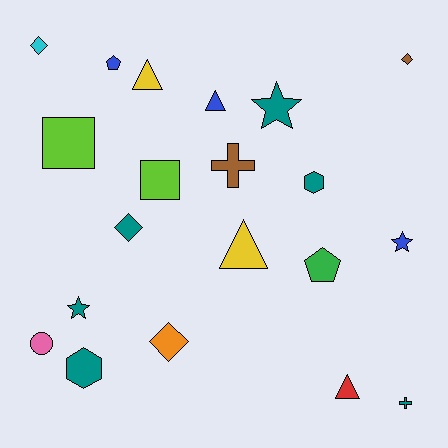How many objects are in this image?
There are 20 objects.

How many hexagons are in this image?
There are 2 hexagons.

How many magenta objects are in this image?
There are no magenta objects.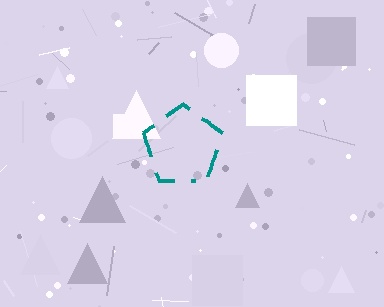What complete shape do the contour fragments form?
The contour fragments form a pentagon.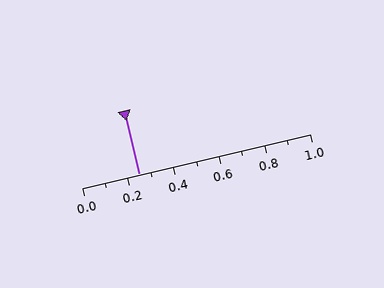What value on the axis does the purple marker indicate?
The marker indicates approximately 0.25.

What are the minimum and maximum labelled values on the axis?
The axis runs from 0.0 to 1.0.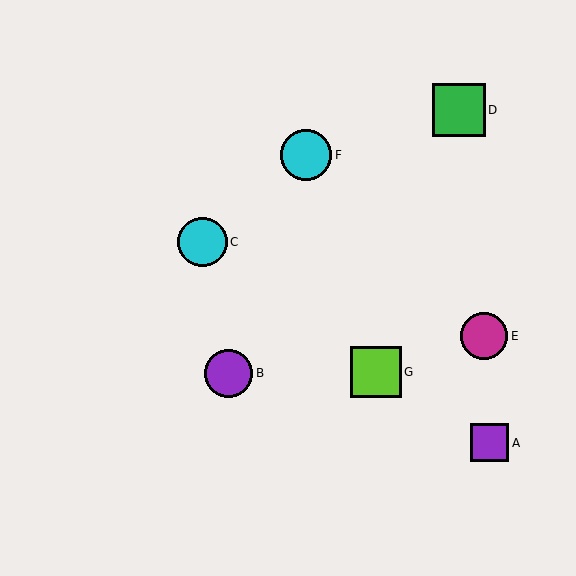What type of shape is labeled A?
Shape A is a purple square.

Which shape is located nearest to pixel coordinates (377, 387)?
The lime square (labeled G) at (376, 372) is nearest to that location.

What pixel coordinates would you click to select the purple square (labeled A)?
Click at (490, 443) to select the purple square A.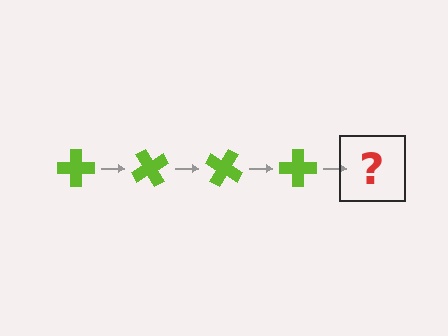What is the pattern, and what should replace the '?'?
The pattern is that the cross rotates 60 degrees each step. The '?' should be a lime cross rotated 240 degrees.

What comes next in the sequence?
The next element should be a lime cross rotated 240 degrees.